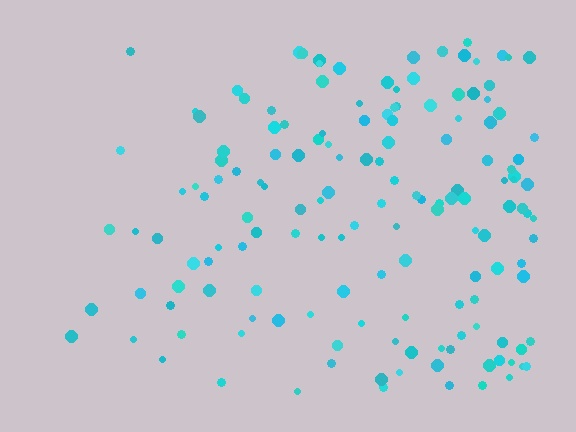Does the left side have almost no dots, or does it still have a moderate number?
Still a moderate number, just noticeably fewer than the right.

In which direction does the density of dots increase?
From left to right, with the right side densest.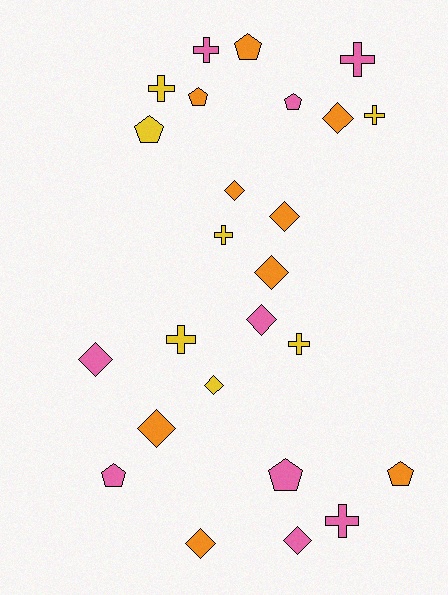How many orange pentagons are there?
There are 3 orange pentagons.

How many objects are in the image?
There are 25 objects.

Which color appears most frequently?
Pink, with 9 objects.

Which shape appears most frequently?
Diamond, with 10 objects.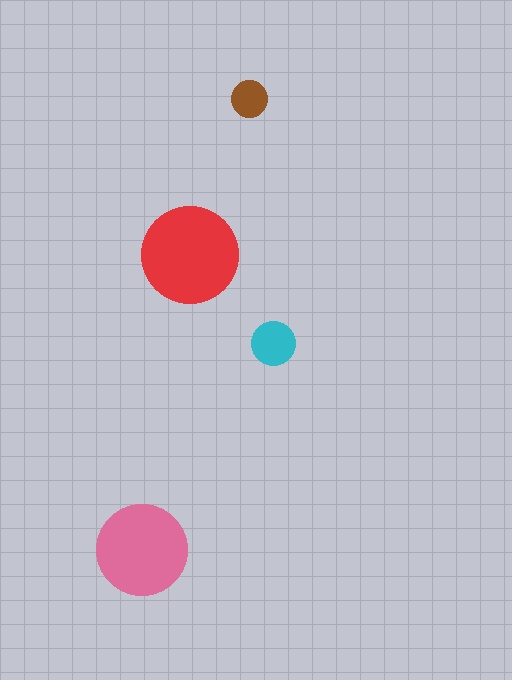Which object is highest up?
The brown circle is topmost.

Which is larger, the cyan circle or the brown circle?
The cyan one.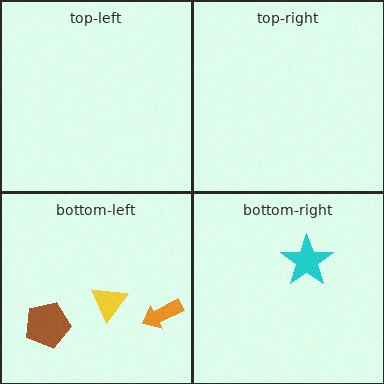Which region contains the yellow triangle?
The bottom-left region.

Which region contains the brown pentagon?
The bottom-left region.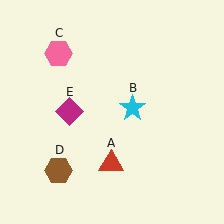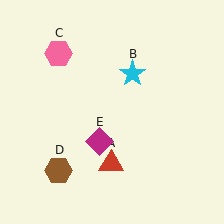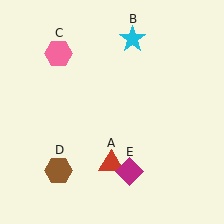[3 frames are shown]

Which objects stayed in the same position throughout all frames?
Red triangle (object A) and pink hexagon (object C) and brown hexagon (object D) remained stationary.